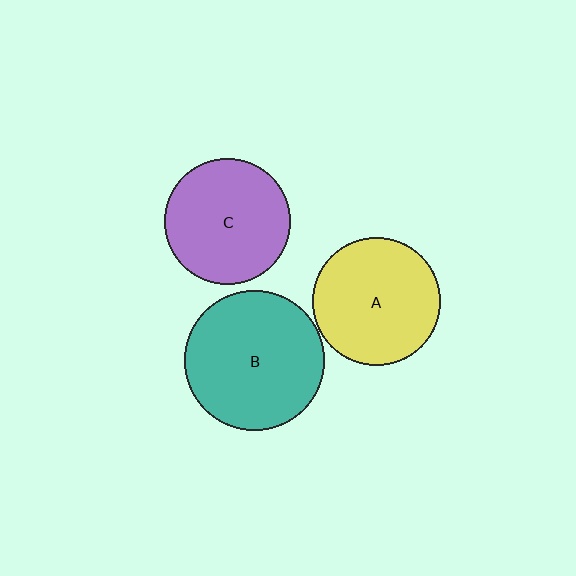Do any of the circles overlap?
No, none of the circles overlap.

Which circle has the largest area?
Circle B (teal).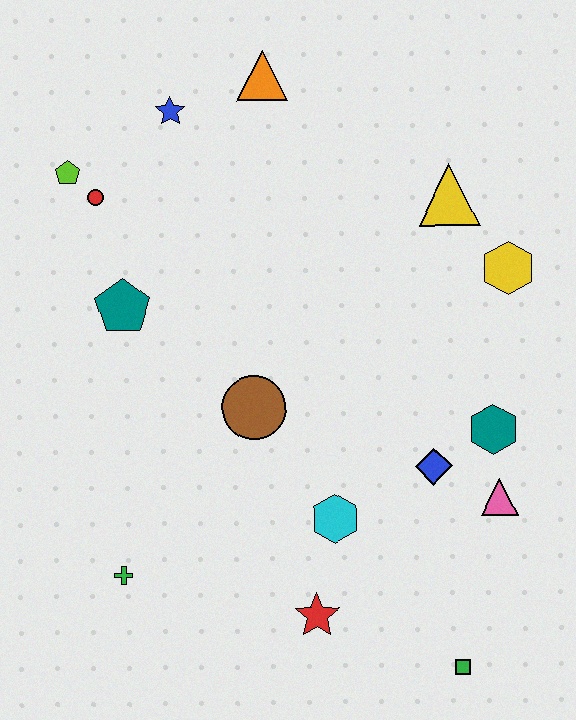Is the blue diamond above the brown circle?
No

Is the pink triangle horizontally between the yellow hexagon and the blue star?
Yes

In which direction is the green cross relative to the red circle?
The green cross is below the red circle.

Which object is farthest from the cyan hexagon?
The orange triangle is farthest from the cyan hexagon.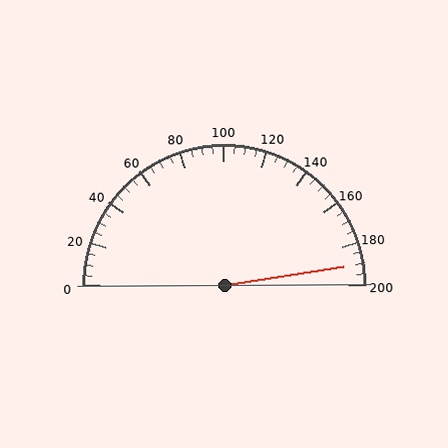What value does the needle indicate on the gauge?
The needle indicates approximately 190.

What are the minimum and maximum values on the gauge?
The gauge ranges from 0 to 200.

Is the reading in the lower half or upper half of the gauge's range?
The reading is in the upper half of the range (0 to 200).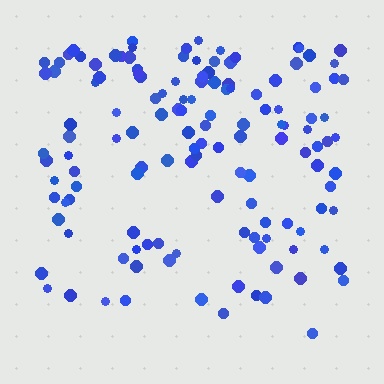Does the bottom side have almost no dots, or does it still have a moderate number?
Still a moderate number, just noticeably fewer than the top.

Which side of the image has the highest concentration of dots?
The top.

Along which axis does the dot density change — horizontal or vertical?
Vertical.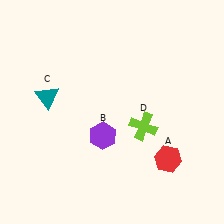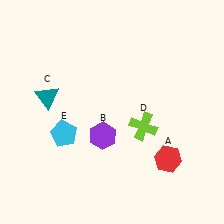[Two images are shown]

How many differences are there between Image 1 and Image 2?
There is 1 difference between the two images.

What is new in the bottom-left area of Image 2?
A cyan pentagon (E) was added in the bottom-left area of Image 2.